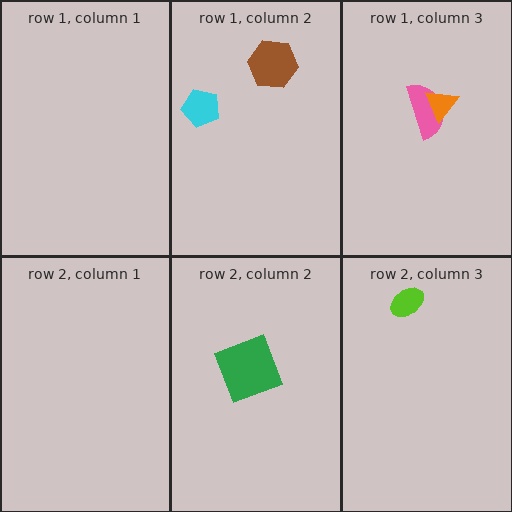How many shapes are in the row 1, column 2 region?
2.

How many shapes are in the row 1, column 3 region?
2.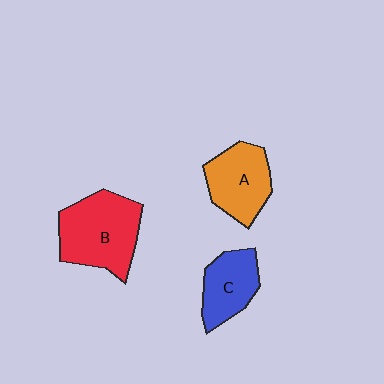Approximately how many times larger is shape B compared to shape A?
Approximately 1.3 times.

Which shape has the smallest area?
Shape C (blue).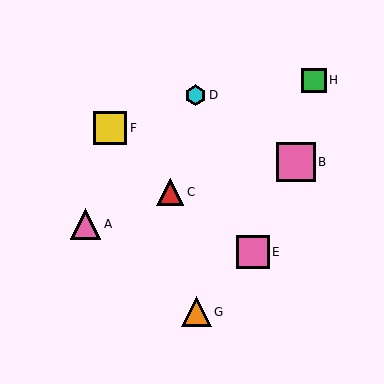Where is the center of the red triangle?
The center of the red triangle is at (170, 192).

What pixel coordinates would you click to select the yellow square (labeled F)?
Click at (110, 128) to select the yellow square F.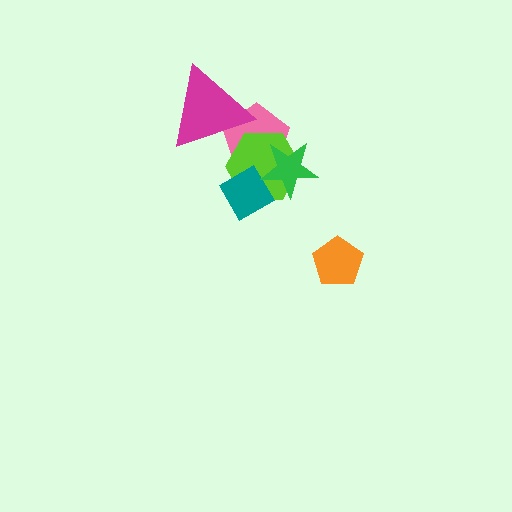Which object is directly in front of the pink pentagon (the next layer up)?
The magenta triangle is directly in front of the pink pentagon.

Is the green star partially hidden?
No, no other shape covers it.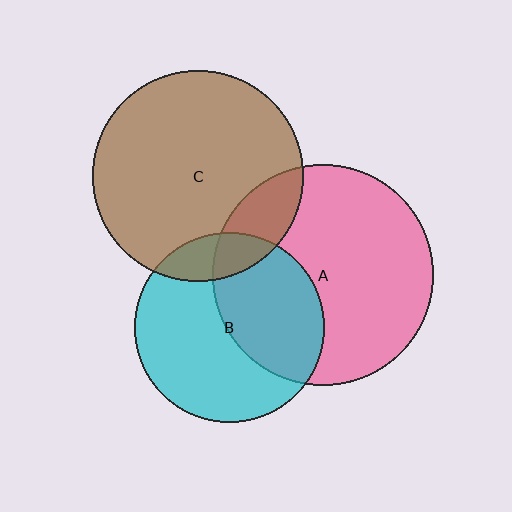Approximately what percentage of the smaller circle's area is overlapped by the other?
Approximately 15%.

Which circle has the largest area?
Circle A (pink).